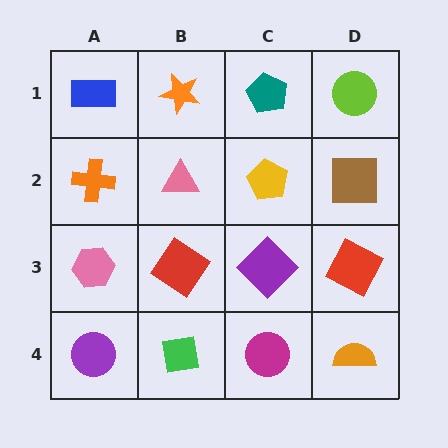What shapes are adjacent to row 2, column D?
A lime circle (row 1, column D), a red square (row 3, column D), a yellow pentagon (row 2, column C).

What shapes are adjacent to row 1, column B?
A pink triangle (row 2, column B), a blue rectangle (row 1, column A), a teal pentagon (row 1, column C).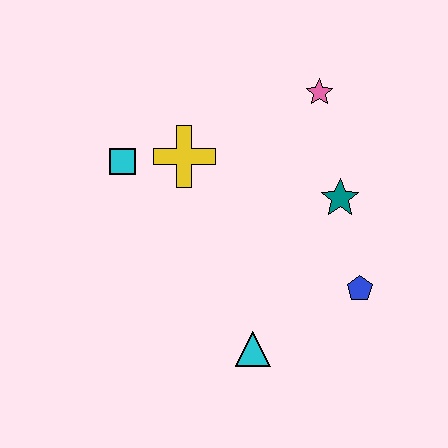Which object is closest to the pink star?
The teal star is closest to the pink star.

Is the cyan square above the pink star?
No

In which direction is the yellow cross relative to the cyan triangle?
The yellow cross is above the cyan triangle.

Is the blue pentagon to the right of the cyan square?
Yes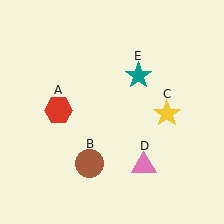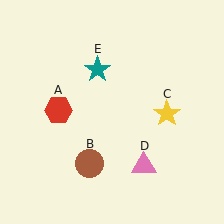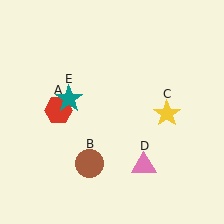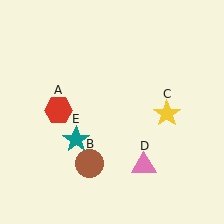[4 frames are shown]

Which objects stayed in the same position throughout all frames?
Red hexagon (object A) and brown circle (object B) and yellow star (object C) and pink triangle (object D) remained stationary.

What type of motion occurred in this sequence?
The teal star (object E) rotated counterclockwise around the center of the scene.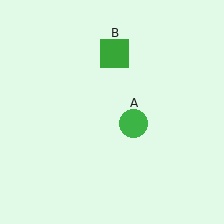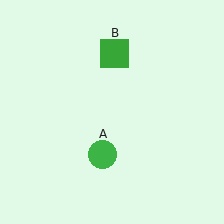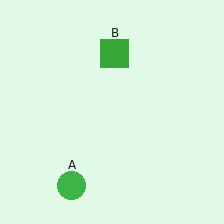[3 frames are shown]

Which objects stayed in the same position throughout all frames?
Green square (object B) remained stationary.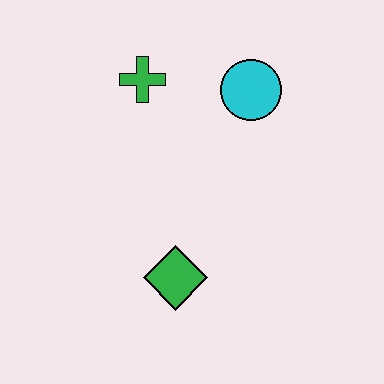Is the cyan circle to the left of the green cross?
No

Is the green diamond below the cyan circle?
Yes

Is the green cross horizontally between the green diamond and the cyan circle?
No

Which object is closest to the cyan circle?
The green cross is closest to the cyan circle.